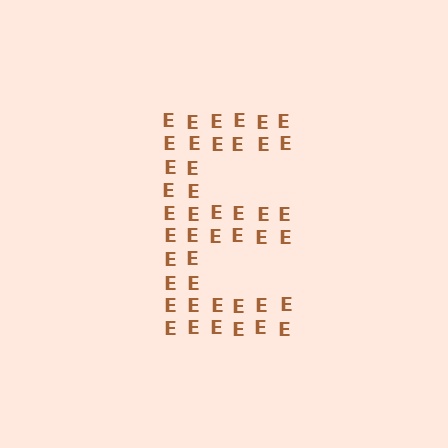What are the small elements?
The small elements are letter E's.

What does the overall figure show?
The overall figure shows the letter E.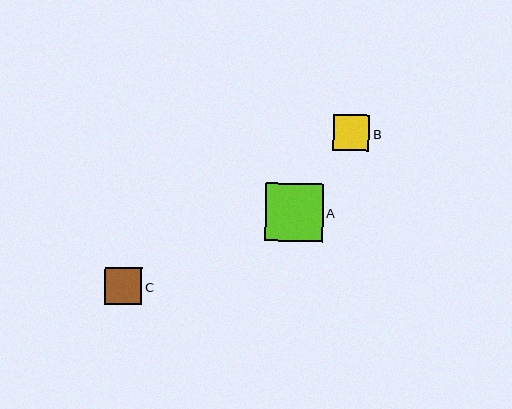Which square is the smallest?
Square B is the smallest with a size of approximately 36 pixels.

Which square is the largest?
Square A is the largest with a size of approximately 58 pixels.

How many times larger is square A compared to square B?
Square A is approximately 1.6 times the size of square B.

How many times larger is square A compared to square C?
Square A is approximately 1.5 times the size of square C.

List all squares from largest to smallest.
From largest to smallest: A, C, B.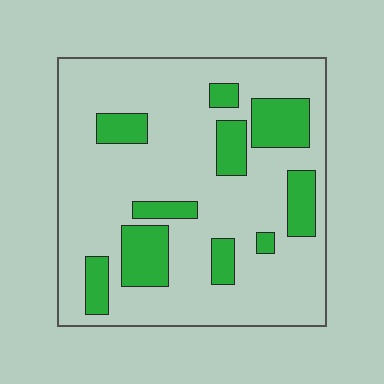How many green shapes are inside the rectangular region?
10.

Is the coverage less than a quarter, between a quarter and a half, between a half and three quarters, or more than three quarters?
Less than a quarter.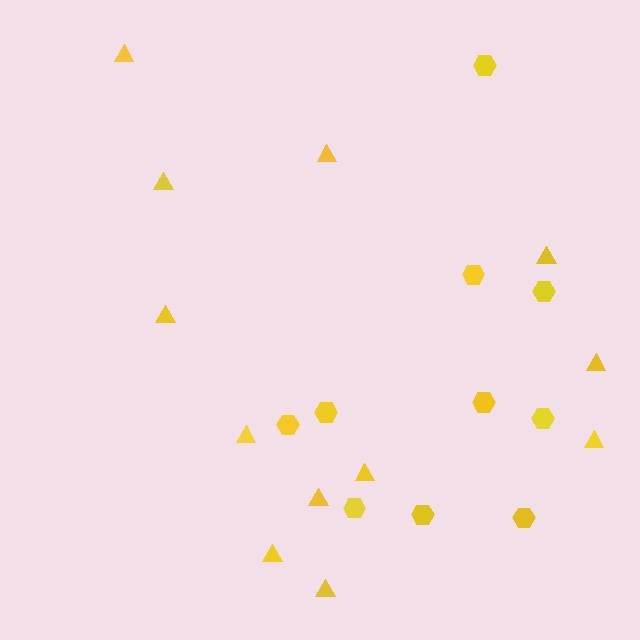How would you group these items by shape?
There are 2 groups: one group of triangles (12) and one group of hexagons (10).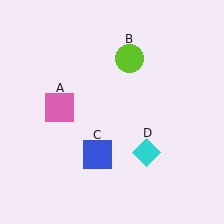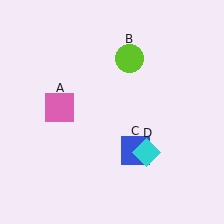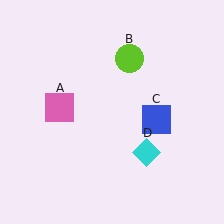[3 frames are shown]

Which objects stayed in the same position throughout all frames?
Pink square (object A) and lime circle (object B) and cyan diamond (object D) remained stationary.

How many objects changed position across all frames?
1 object changed position: blue square (object C).